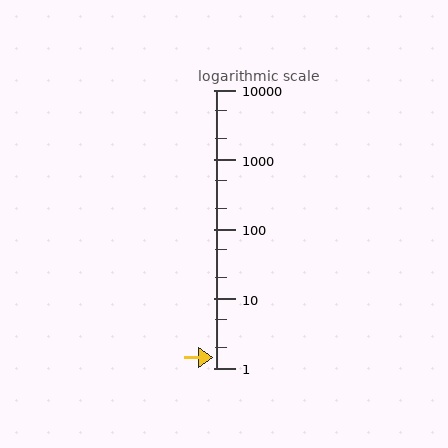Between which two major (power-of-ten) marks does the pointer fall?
The pointer is between 1 and 10.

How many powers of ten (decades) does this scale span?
The scale spans 4 decades, from 1 to 10000.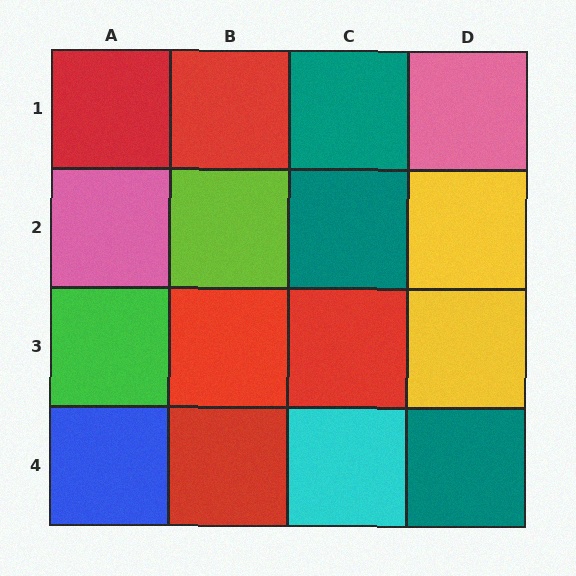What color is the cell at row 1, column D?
Pink.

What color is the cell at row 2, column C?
Teal.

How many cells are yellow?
2 cells are yellow.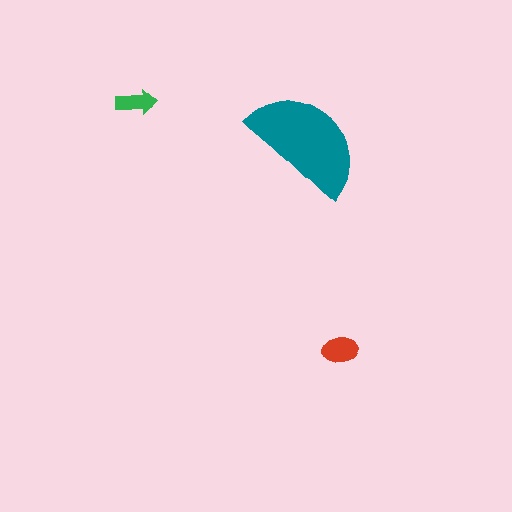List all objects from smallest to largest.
The green arrow, the red ellipse, the teal semicircle.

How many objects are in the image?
There are 3 objects in the image.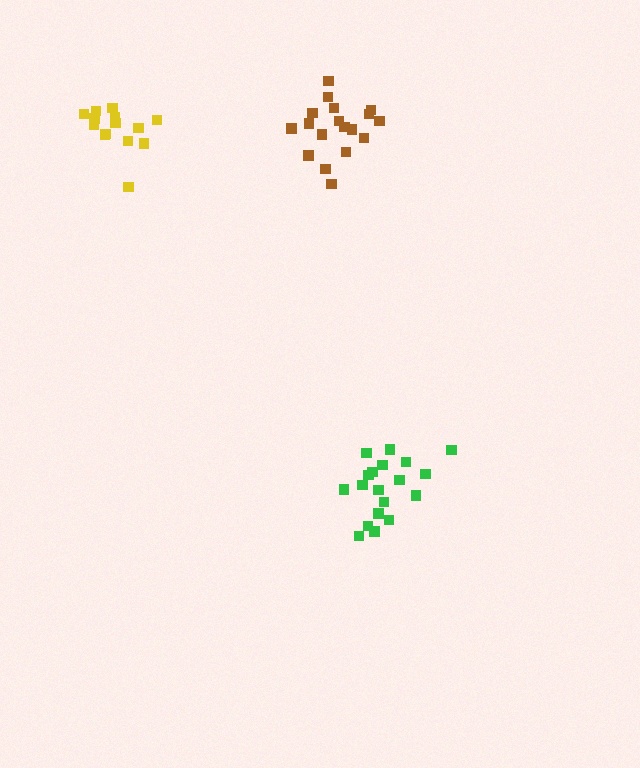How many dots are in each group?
Group 1: 19 dots, Group 2: 14 dots, Group 3: 18 dots (51 total).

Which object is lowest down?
The green cluster is bottommost.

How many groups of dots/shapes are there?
There are 3 groups.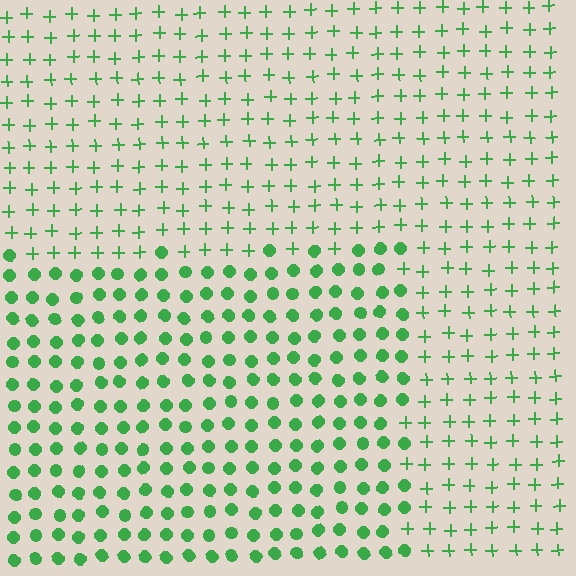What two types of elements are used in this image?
The image uses circles inside the rectangle region and plus signs outside it.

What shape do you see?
I see a rectangle.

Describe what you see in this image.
The image is filled with small green elements arranged in a uniform grid. A rectangle-shaped region contains circles, while the surrounding area contains plus signs. The boundary is defined purely by the change in element shape.